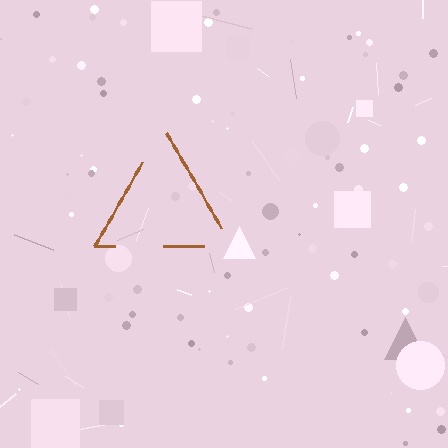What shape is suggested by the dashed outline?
The dashed outline suggests a triangle.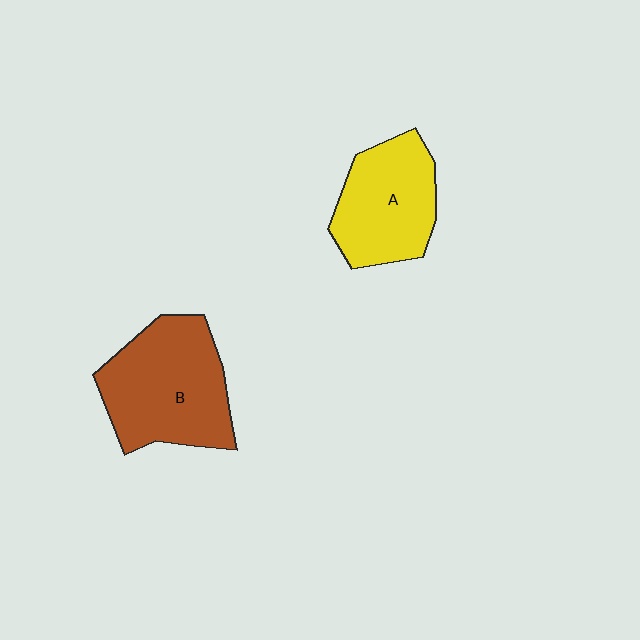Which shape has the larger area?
Shape B (brown).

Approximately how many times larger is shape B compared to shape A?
Approximately 1.3 times.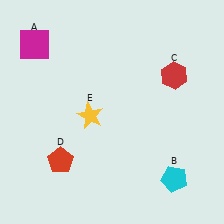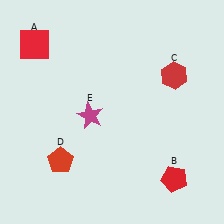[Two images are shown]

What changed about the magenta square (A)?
In Image 1, A is magenta. In Image 2, it changed to red.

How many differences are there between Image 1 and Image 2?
There are 3 differences between the two images.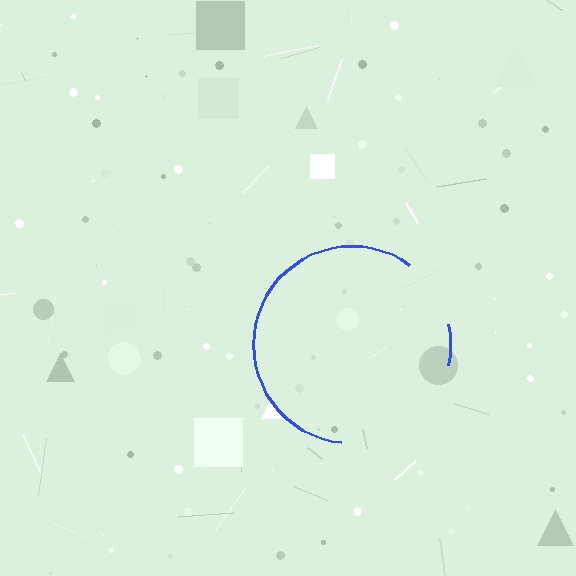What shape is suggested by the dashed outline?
The dashed outline suggests a circle.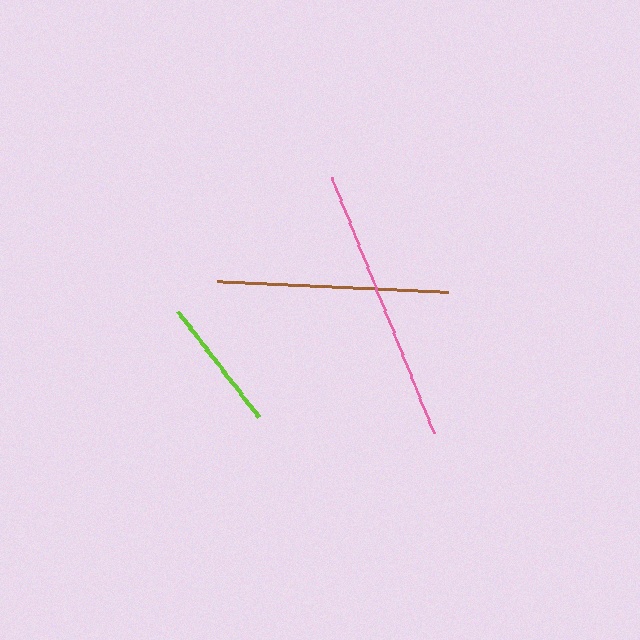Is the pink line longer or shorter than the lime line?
The pink line is longer than the lime line.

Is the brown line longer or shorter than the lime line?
The brown line is longer than the lime line.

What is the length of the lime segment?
The lime segment is approximately 133 pixels long.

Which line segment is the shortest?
The lime line is the shortest at approximately 133 pixels.